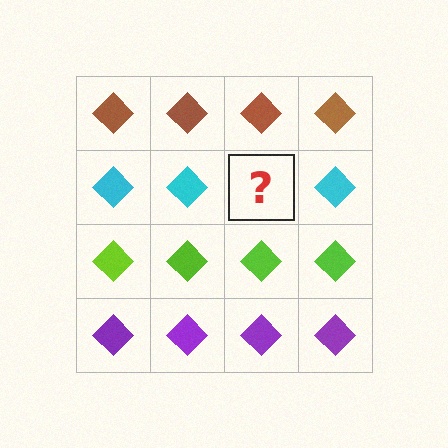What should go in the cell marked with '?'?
The missing cell should contain a cyan diamond.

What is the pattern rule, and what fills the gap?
The rule is that each row has a consistent color. The gap should be filled with a cyan diamond.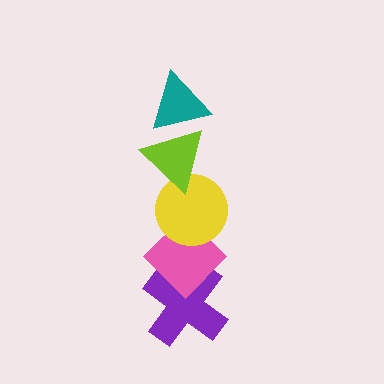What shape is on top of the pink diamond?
The yellow circle is on top of the pink diamond.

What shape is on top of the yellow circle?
The lime triangle is on top of the yellow circle.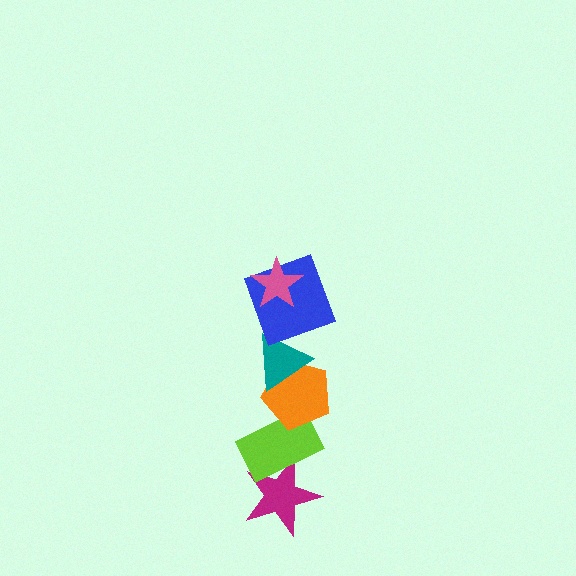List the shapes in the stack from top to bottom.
From top to bottom: the pink star, the blue square, the teal triangle, the orange pentagon, the lime rectangle, the magenta star.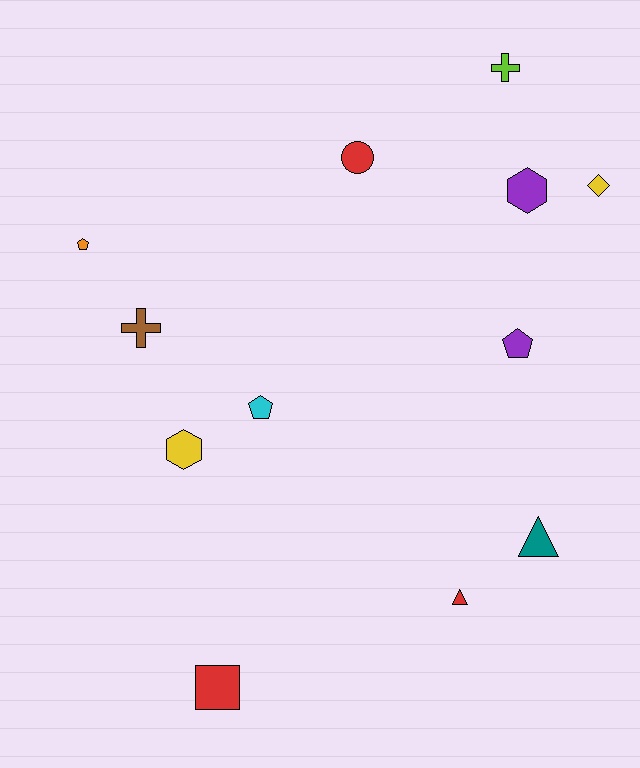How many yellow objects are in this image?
There are 2 yellow objects.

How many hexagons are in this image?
There are 2 hexagons.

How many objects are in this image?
There are 12 objects.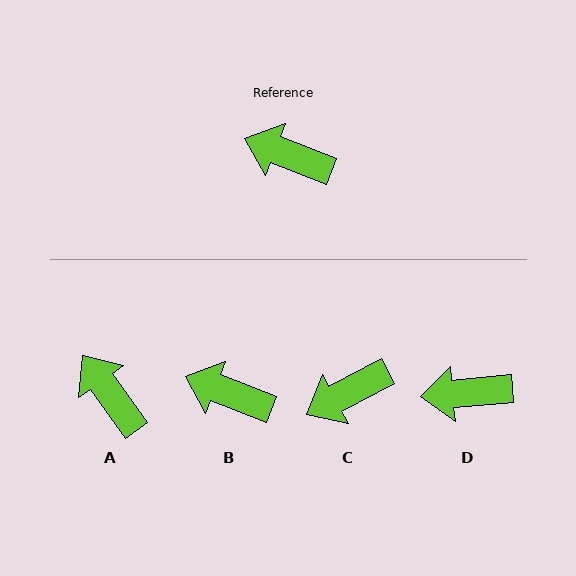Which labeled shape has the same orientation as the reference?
B.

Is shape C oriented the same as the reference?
No, it is off by about 49 degrees.